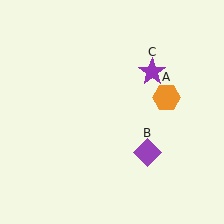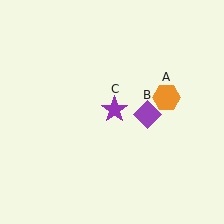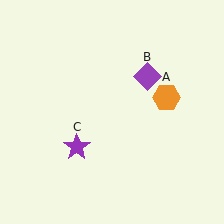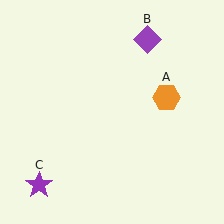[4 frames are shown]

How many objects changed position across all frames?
2 objects changed position: purple diamond (object B), purple star (object C).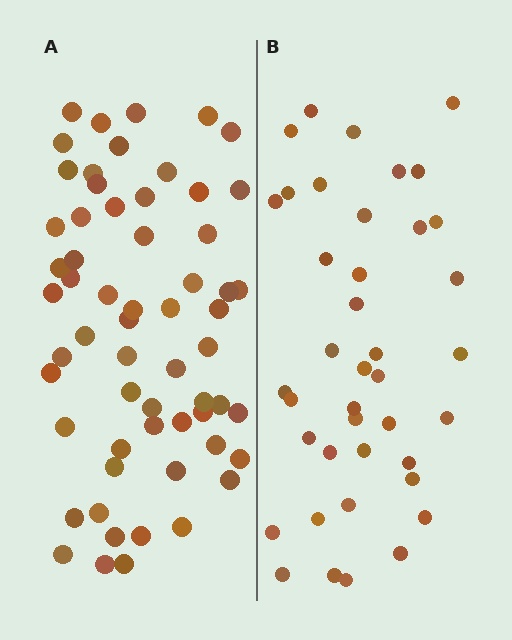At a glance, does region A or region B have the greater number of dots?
Region A (the left region) has more dots.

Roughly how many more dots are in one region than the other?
Region A has approximately 20 more dots than region B.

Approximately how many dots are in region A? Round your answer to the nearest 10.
About 60 dots.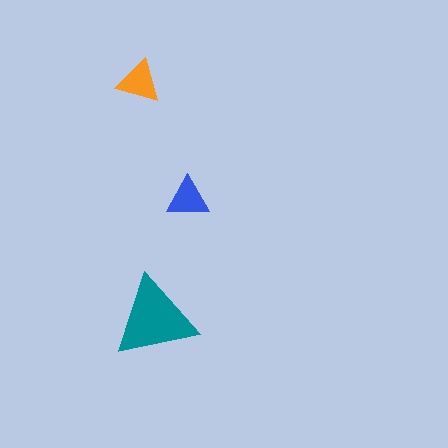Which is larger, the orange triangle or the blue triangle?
The orange one.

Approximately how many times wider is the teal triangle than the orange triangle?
About 2 times wider.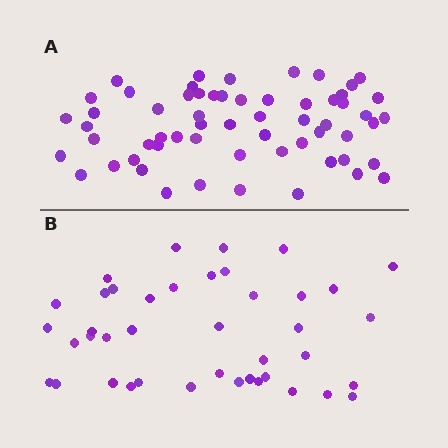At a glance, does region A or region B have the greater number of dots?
Region A (the top region) has more dots.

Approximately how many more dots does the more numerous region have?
Region A has approximately 20 more dots than region B.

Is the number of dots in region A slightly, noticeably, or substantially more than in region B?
Region A has substantially more. The ratio is roughly 1.5 to 1.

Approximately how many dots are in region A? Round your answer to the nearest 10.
About 60 dots.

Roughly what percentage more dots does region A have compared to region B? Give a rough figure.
About 45% more.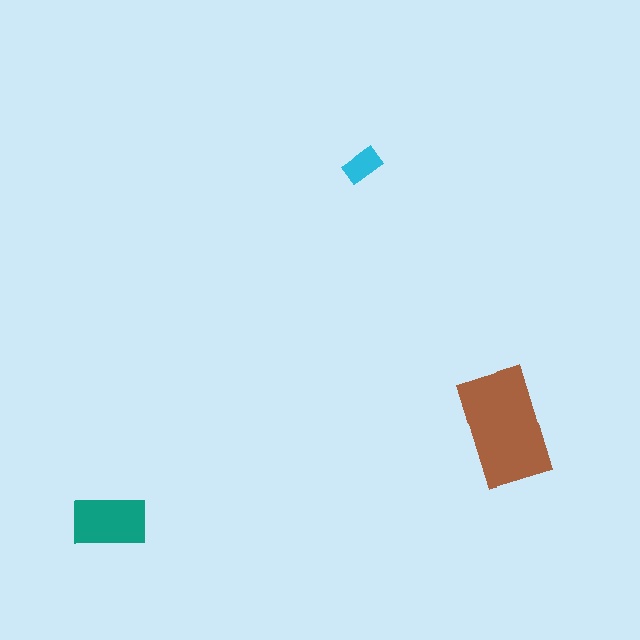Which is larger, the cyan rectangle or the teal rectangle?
The teal one.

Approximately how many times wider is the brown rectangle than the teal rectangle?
About 1.5 times wider.